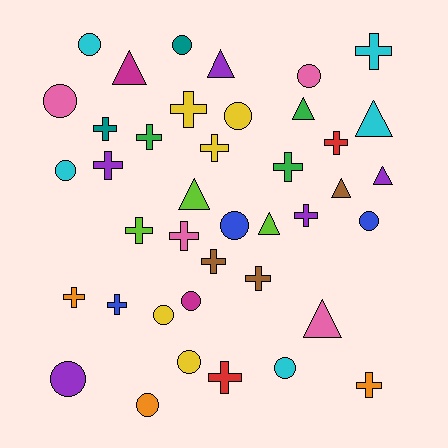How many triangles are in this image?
There are 9 triangles.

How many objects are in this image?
There are 40 objects.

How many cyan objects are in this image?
There are 5 cyan objects.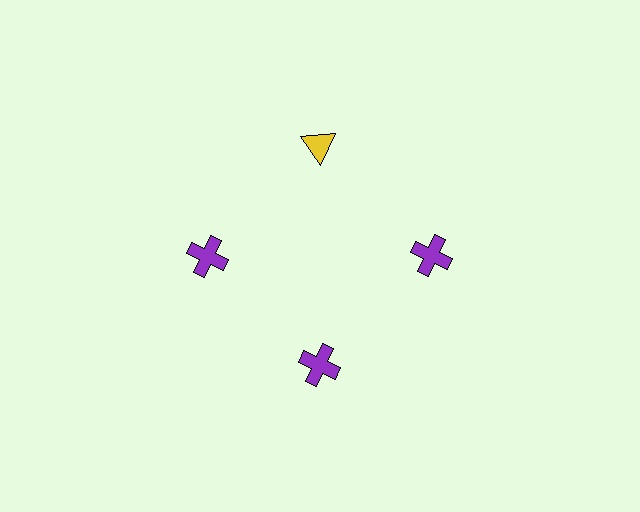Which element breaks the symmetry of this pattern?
The yellow triangle at roughly the 12 o'clock position breaks the symmetry. All other shapes are purple crosses.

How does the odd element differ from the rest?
It differs in both color (yellow instead of purple) and shape (triangle instead of cross).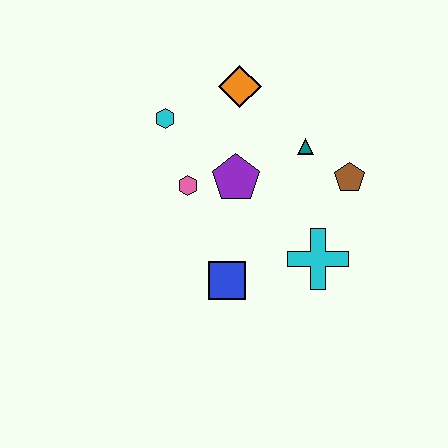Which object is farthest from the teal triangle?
The blue square is farthest from the teal triangle.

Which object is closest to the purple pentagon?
The pink hexagon is closest to the purple pentagon.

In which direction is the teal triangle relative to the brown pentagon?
The teal triangle is to the left of the brown pentagon.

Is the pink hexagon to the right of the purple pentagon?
No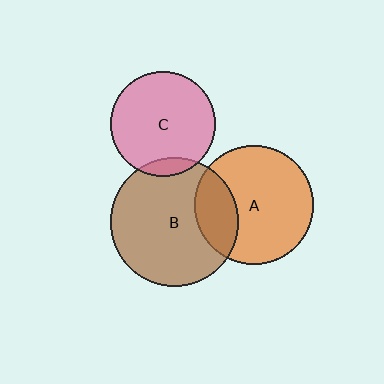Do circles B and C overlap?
Yes.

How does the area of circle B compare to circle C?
Approximately 1.5 times.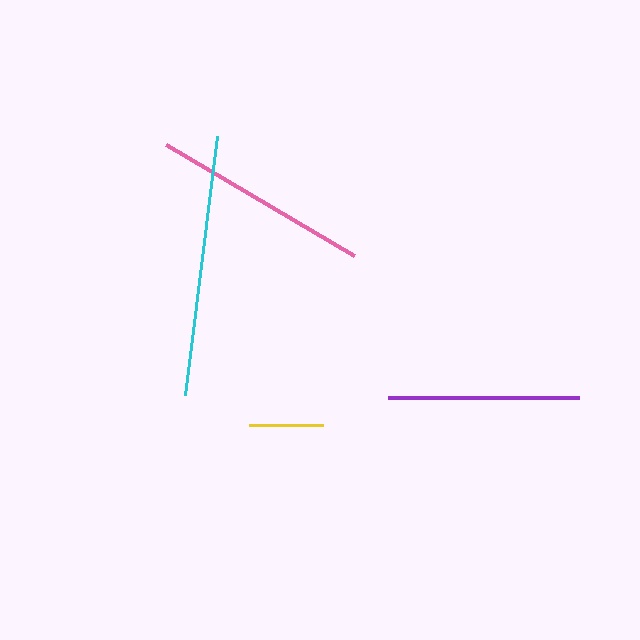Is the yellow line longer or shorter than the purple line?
The purple line is longer than the yellow line.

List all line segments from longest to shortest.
From longest to shortest: cyan, pink, purple, yellow.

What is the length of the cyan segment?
The cyan segment is approximately 261 pixels long.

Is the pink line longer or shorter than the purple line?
The pink line is longer than the purple line.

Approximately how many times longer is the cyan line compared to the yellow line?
The cyan line is approximately 3.5 times the length of the yellow line.